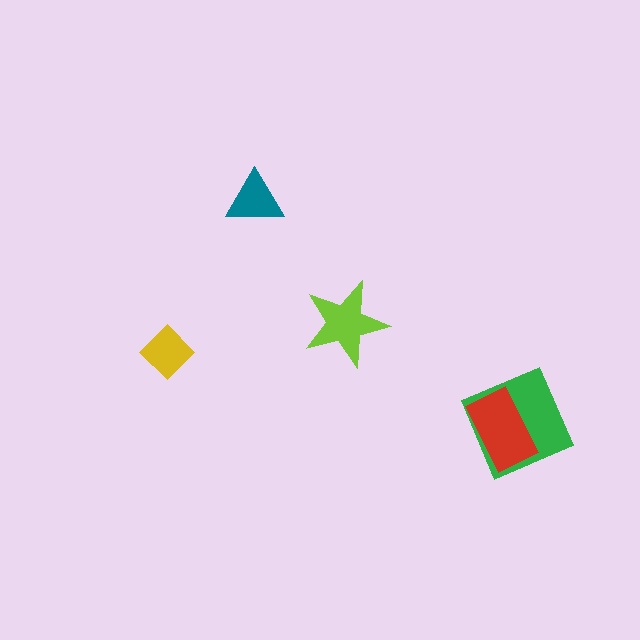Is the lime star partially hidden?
No, no other shape covers it.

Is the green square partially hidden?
Yes, it is partially covered by another shape.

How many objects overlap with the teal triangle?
0 objects overlap with the teal triangle.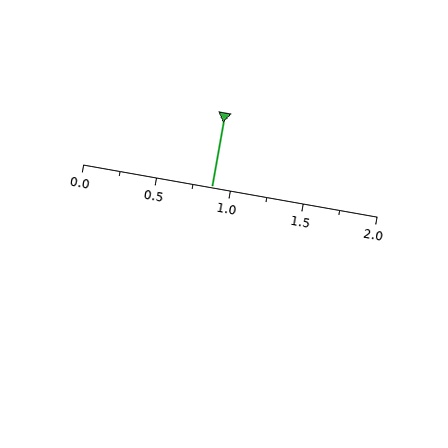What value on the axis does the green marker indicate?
The marker indicates approximately 0.88.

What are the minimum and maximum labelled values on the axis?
The axis runs from 0.0 to 2.0.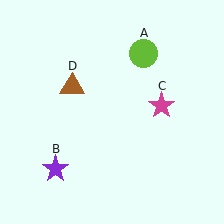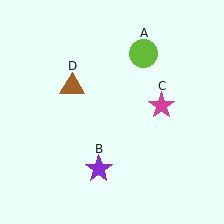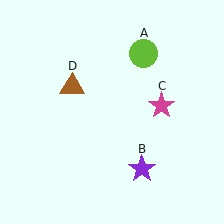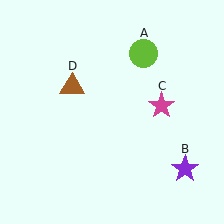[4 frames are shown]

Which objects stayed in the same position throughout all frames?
Lime circle (object A) and magenta star (object C) and brown triangle (object D) remained stationary.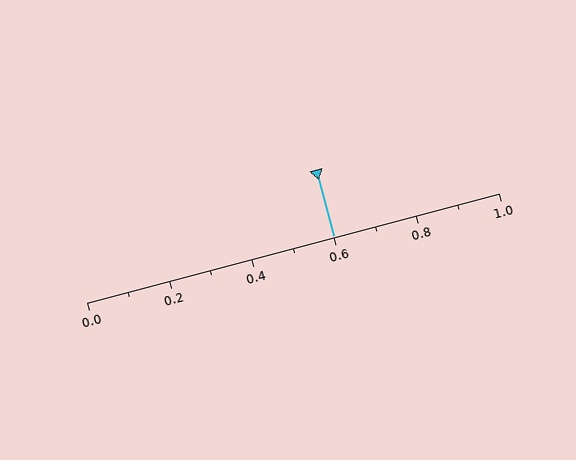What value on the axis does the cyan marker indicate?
The marker indicates approximately 0.6.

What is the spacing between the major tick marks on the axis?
The major ticks are spaced 0.2 apart.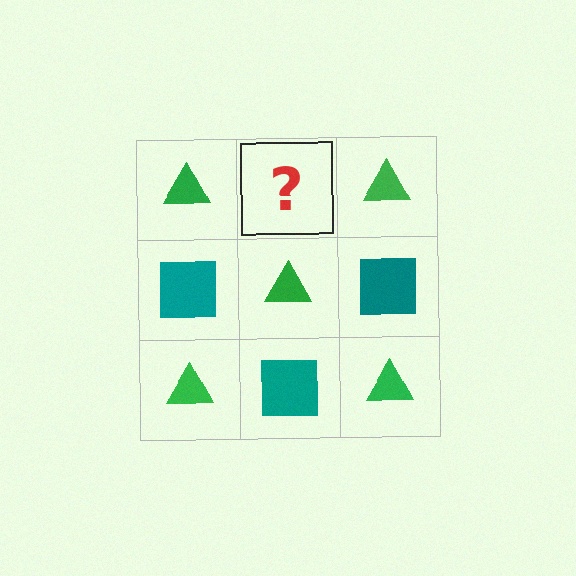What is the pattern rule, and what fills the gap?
The rule is that it alternates green triangle and teal square in a checkerboard pattern. The gap should be filled with a teal square.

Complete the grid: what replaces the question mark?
The question mark should be replaced with a teal square.